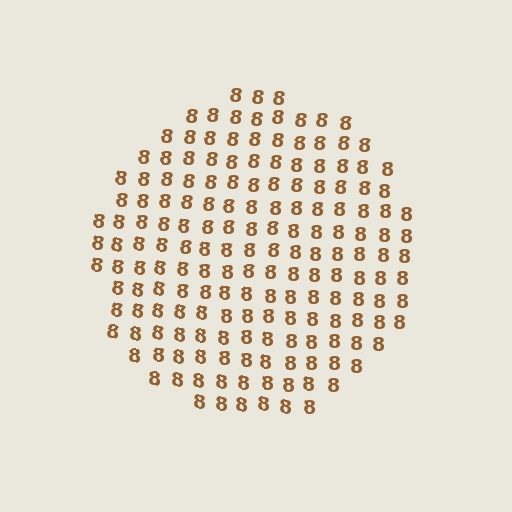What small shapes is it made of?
It is made of small digit 8's.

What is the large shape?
The large shape is a circle.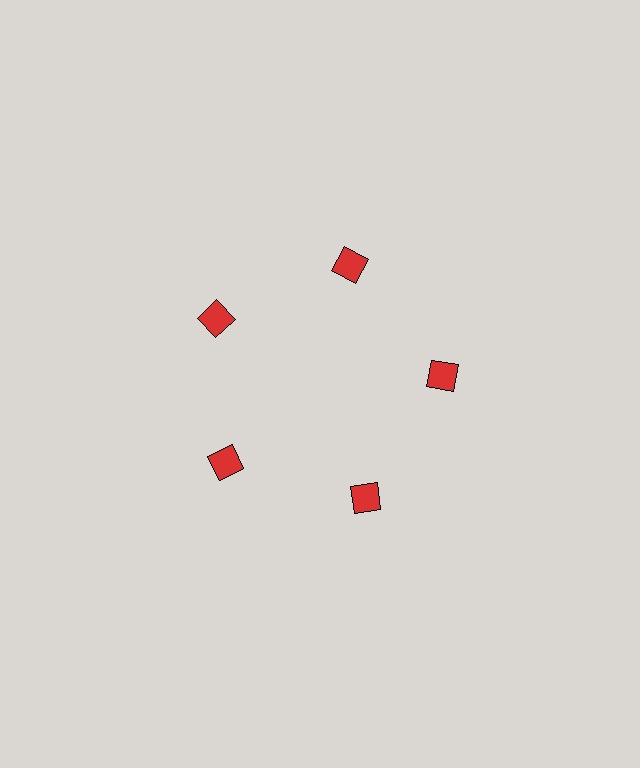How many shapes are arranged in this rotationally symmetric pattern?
There are 5 shapes, arranged in 5 groups of 1.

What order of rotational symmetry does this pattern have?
This pattern has 5-fold rotational symmetry.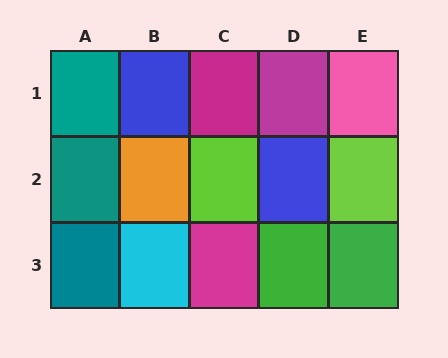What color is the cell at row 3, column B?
Cyan.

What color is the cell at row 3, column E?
Green.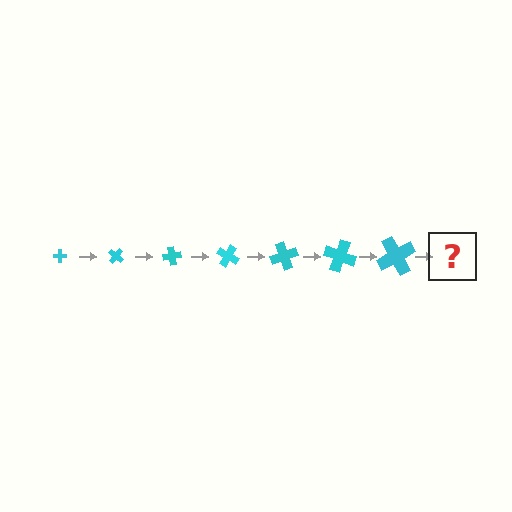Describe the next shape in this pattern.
It should be a cross, larger than the previous one and rotated 280 degrees from the start.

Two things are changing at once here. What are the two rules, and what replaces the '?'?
The two rules are that the cross grows larger each step and it rotates 40 degrees each step. The '?' should be a cross, larger than the previous one and rotated 280 degrees from the start.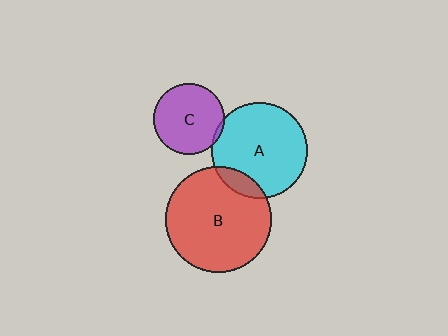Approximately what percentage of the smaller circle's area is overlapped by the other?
Approximately 10%.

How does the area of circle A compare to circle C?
Approximately 1.8 times.